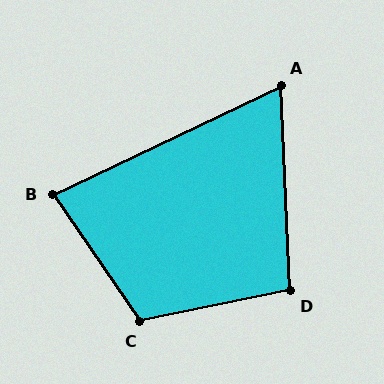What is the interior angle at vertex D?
Approximately 99 degrees (obtuse).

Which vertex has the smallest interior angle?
A, at approximately 67 degrees.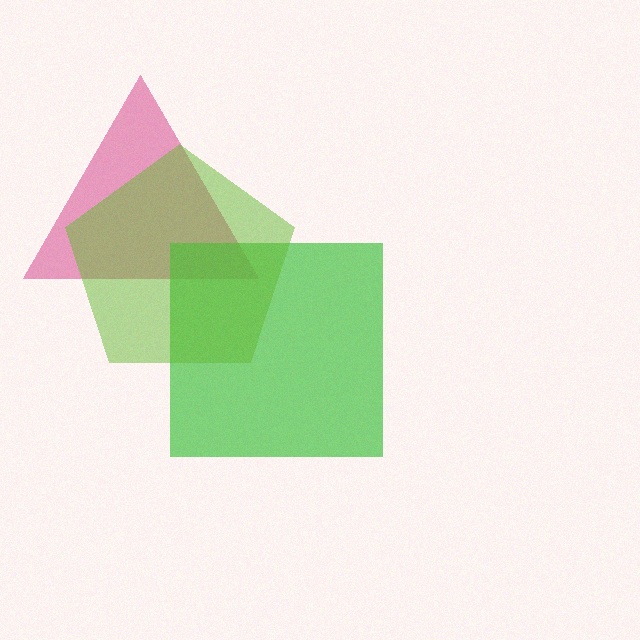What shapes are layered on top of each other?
The layered shapes are: a pink triangle, a green square, a lime pentagon.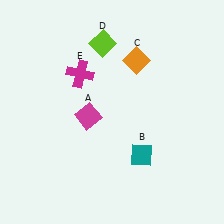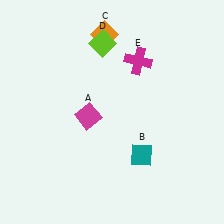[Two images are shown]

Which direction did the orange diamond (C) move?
The orange diamond (C) moved left.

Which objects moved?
The objects that moved are: the orange diamond (C), the magenta cross (E).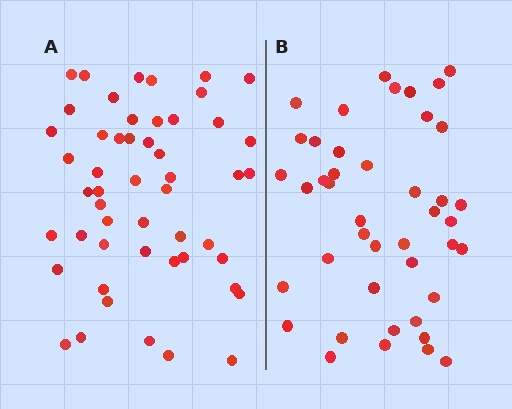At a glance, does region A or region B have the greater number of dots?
Region A (the left region) has more dots.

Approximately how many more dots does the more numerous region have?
Region A has roughly 8 or so more dots than region B.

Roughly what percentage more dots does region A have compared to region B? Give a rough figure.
About 20% more.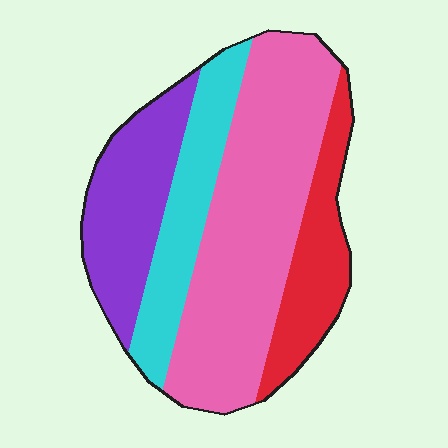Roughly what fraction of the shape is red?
Red takes up about one sixth (1/6) of the shape.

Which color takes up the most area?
Pink, at roughly 45%.